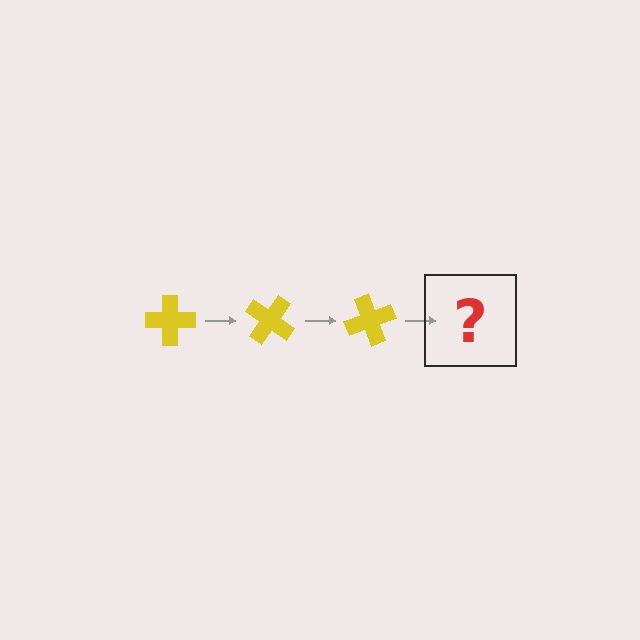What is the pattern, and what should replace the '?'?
The pattern is that the cross rotates 35 degrees each step. The '?' should be a yellow cross rotated 105 degrees.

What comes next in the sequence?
The next element should be a yellow cross rotated 105 degrees.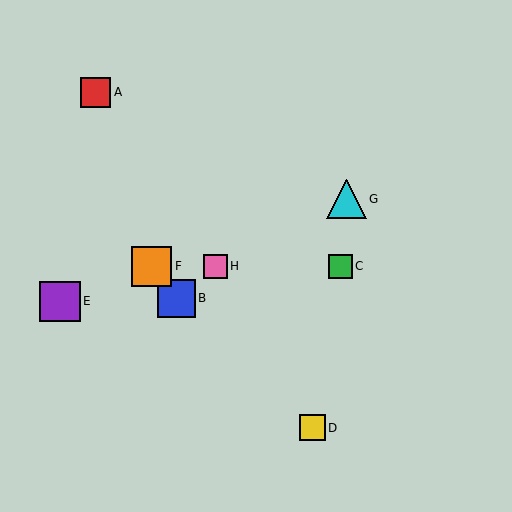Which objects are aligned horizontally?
Objects C, F, H are aligned horizontally.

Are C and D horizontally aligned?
No, C is at y≈266 and D is at y≈428.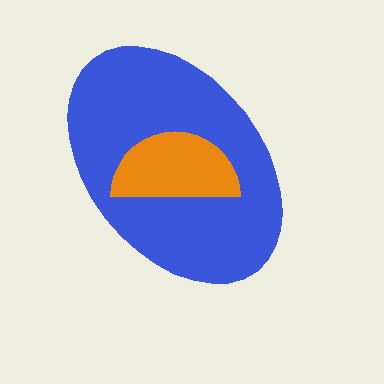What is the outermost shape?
The blue ellipse.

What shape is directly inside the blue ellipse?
The orange semicircle.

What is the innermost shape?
The orange semicircle.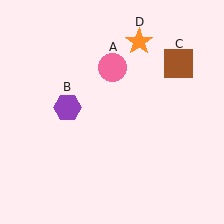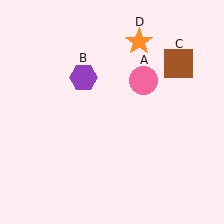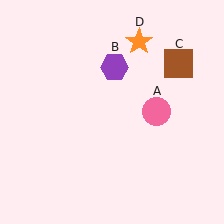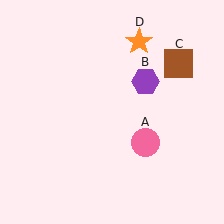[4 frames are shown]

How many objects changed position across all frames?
2 objects changed position: pink circle (object A), purple hexagon (object B).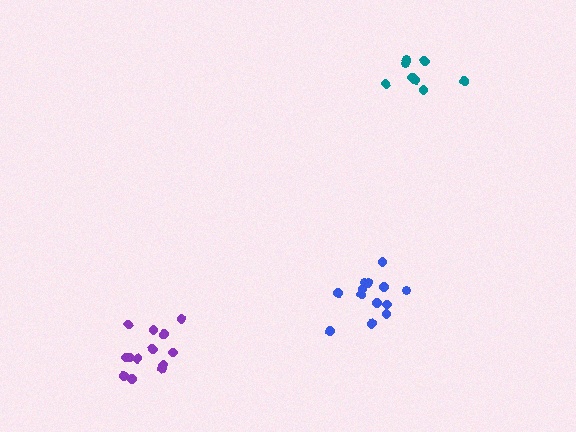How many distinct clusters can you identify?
There are 3 distinct clusters.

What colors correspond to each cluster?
The clusters are colored: teal, blue, purple.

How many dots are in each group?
Group 1: 8 dots, Group 2: 13 dots, Group 3: 13 dots (34 total).